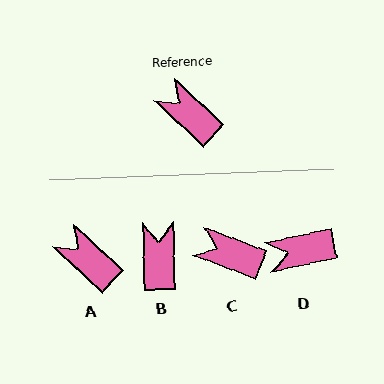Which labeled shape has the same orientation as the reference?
A.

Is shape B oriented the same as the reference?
No, it is off by about 46 degrees.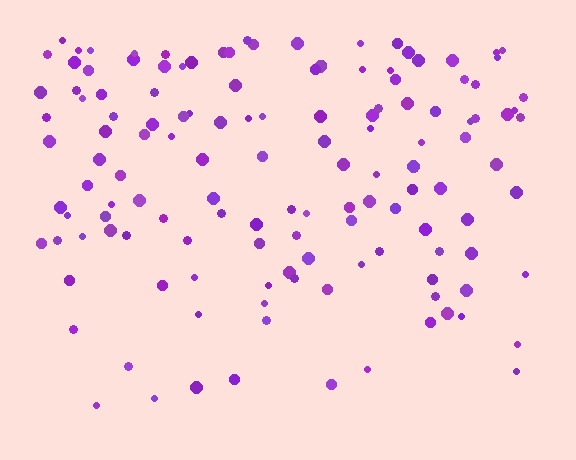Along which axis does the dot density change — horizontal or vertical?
Vertical.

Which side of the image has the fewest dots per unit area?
The bottom.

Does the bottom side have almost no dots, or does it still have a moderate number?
Still a moderate number, just noticeably fewer than the top.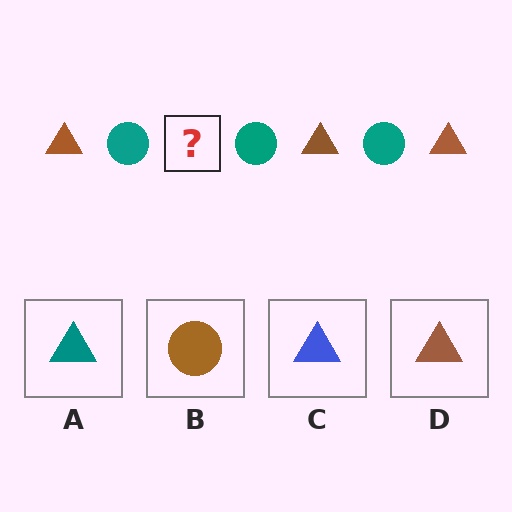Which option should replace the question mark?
Option D.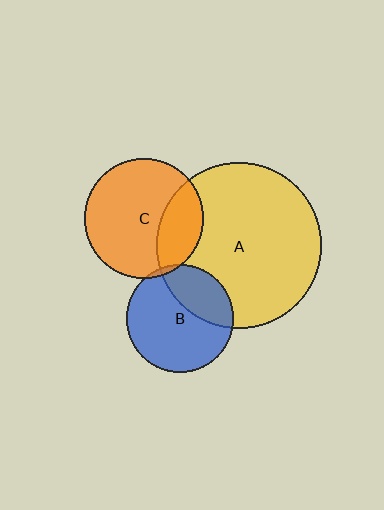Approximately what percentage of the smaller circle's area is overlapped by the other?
Approximately 30%.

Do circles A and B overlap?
Yes.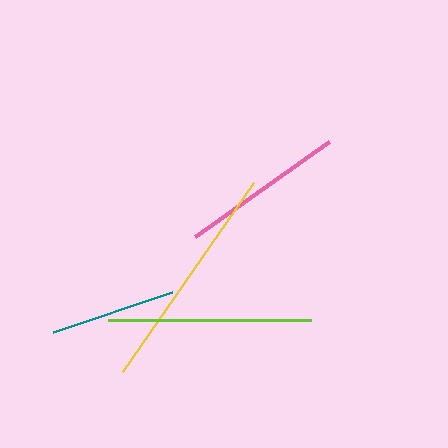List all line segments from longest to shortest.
From longest to shortest: yellow, lime, pink, teal.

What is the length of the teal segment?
The teal segment is approximately 125 pixels long.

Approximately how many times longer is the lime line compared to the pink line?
The lime line is approximately 1.2 times the length of the pink line.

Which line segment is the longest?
The yellow line is the longest at approximately 231 pixels.